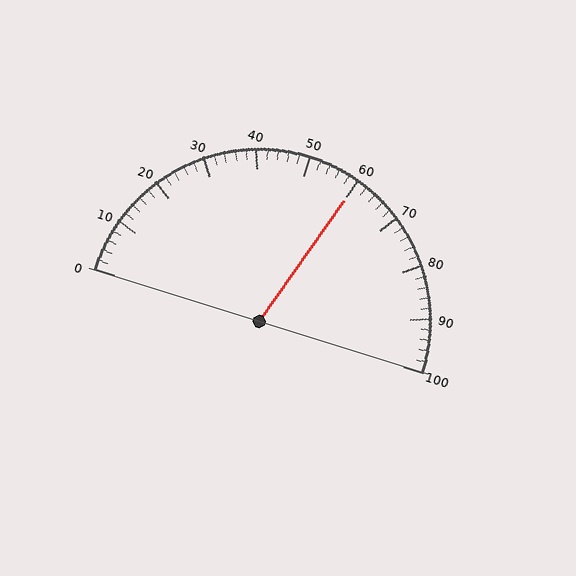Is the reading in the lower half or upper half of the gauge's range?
The reading is in the upper half of the range (0 to 100).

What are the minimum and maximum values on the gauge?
The gauge ranges from 0 to 100.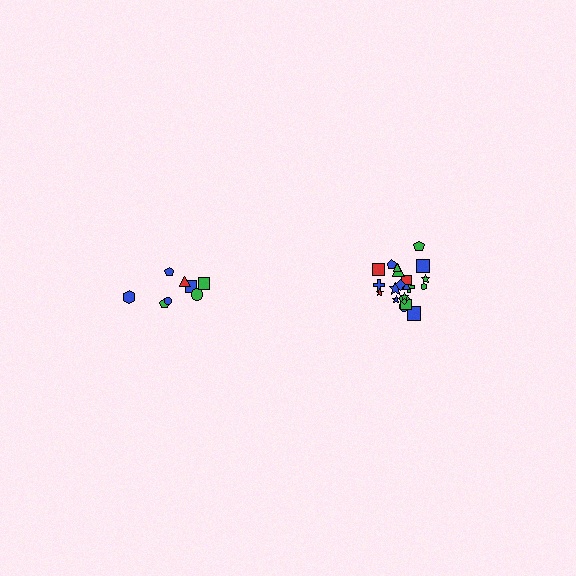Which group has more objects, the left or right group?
The right group.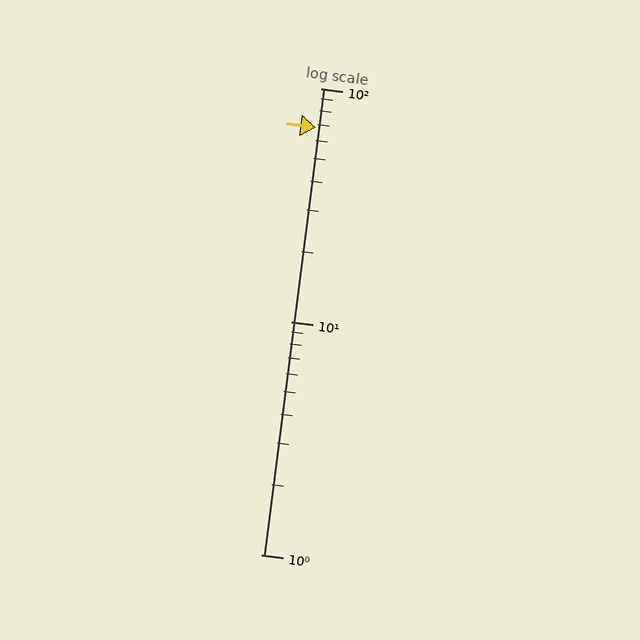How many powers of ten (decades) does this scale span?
The scale spans 2 decades, from 1 to 100.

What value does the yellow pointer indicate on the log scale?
The pointer indicates approximately 68.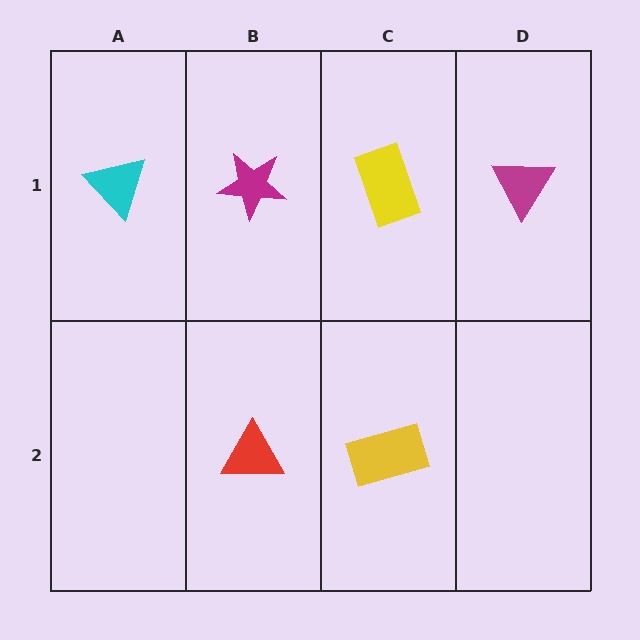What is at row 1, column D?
A magenta triangle.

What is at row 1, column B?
A magenta star.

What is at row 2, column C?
A yellow rectangle.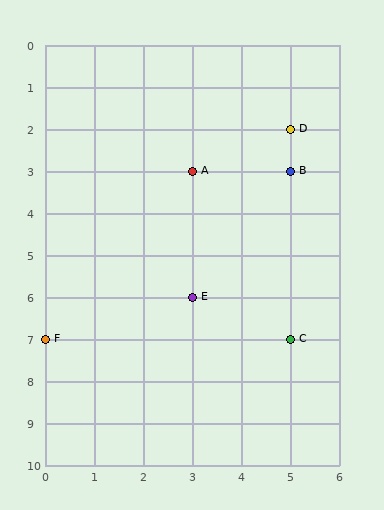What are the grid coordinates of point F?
Point F is at grid coordinates (0, 7).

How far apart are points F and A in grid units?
Points F and A are 3 columns and 4 rows apart (about 5.0 grid units diagonally).